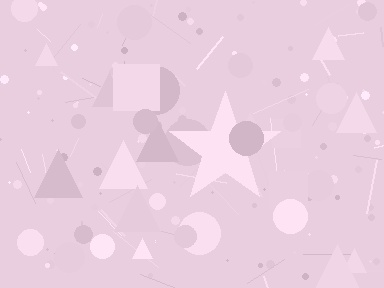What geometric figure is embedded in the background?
A star is embedded in the background.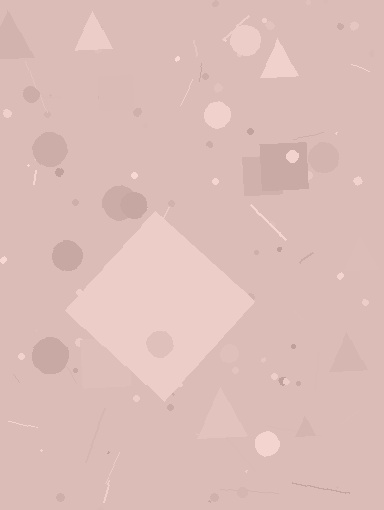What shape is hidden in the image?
A diamond is hidden in the image.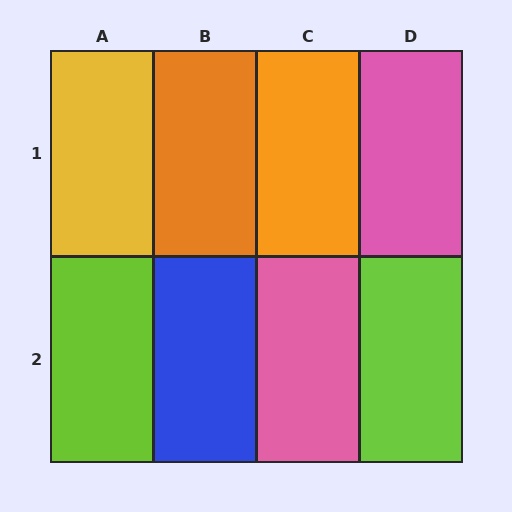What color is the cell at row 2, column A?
Lime.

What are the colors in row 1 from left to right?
Yellow, orange, orange, pink.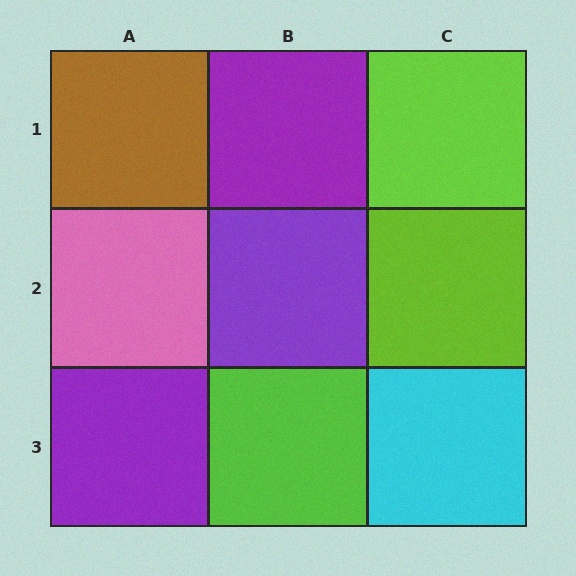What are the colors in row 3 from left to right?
Purple, lime, cyan.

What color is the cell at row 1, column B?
Purple.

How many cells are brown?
1 cell is brown.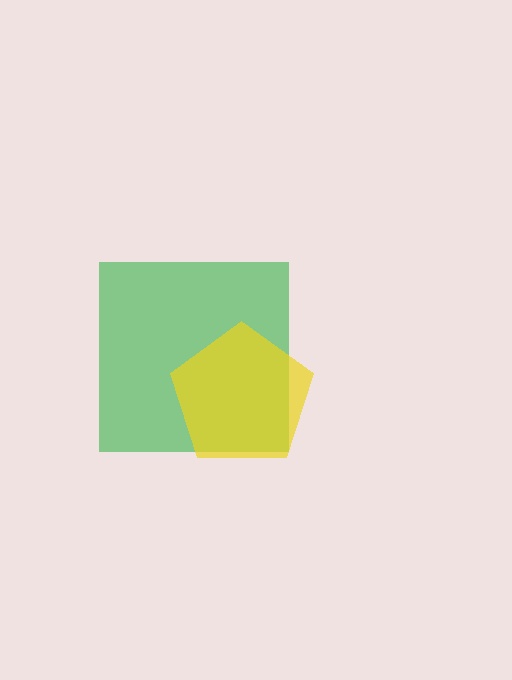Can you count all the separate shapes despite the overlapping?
Yes, there are 2 separate shapes.